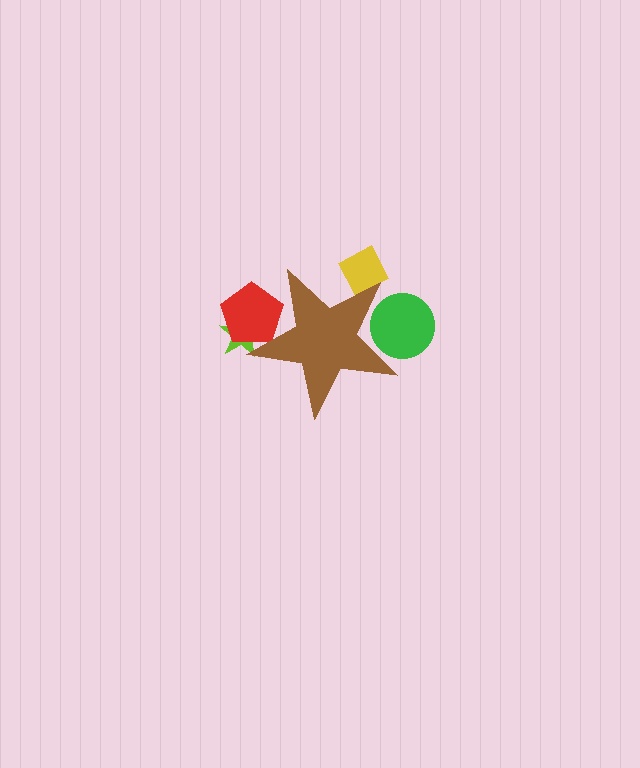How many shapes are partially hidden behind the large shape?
4 shapes are partially hidden.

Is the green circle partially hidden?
Yes, the green circle is partially hidden behind the brown star.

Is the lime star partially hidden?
Yes, the lime star is partially hidden behind the brown star.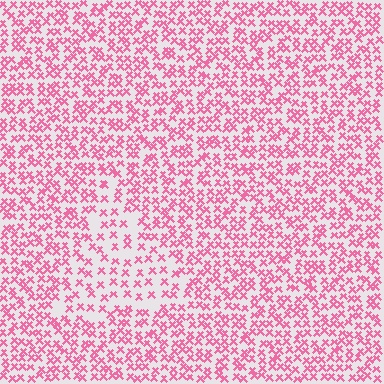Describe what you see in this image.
The image contains small pink elements arranged at two different densities. A triangle-shaped region is visible where the elements are less densely packed than the surrounding area.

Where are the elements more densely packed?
The elements are more densely packed outside the triangle boundary.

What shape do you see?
I see a triangle.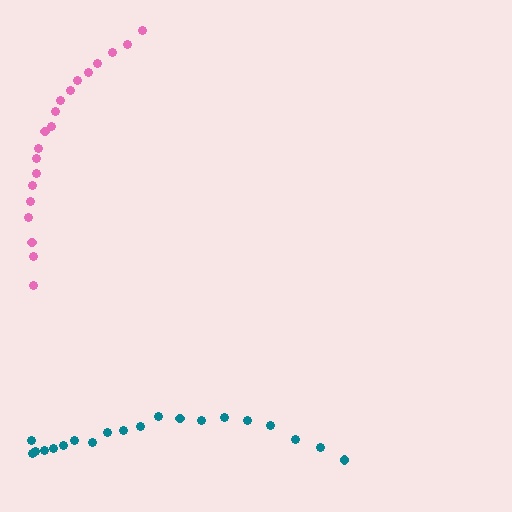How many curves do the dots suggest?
There are 2 distinct paths.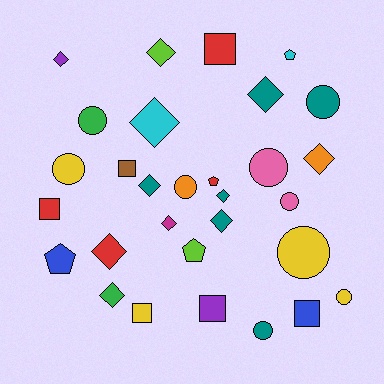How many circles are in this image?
There are 9 circles.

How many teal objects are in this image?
There are 6 teal objects.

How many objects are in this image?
There are 30 objects.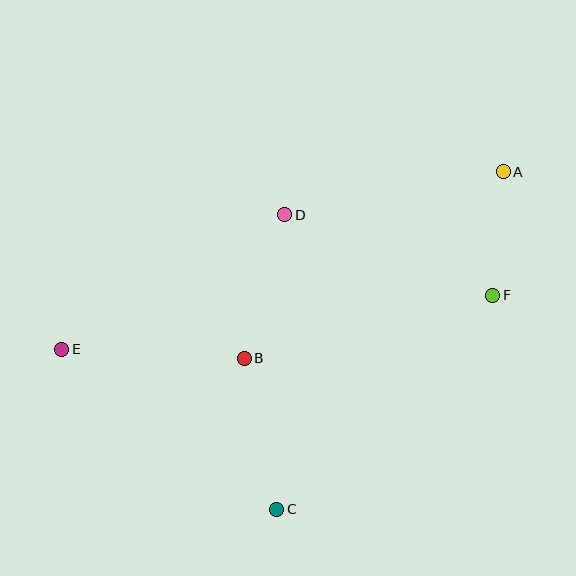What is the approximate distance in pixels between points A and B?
The distance between A and B is approximately 319 pixels.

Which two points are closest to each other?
Points A and F are closest to each other.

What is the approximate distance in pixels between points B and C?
The distance between B and C is approximately 154 pixels.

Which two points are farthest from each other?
Points A and E are farthest from each other.